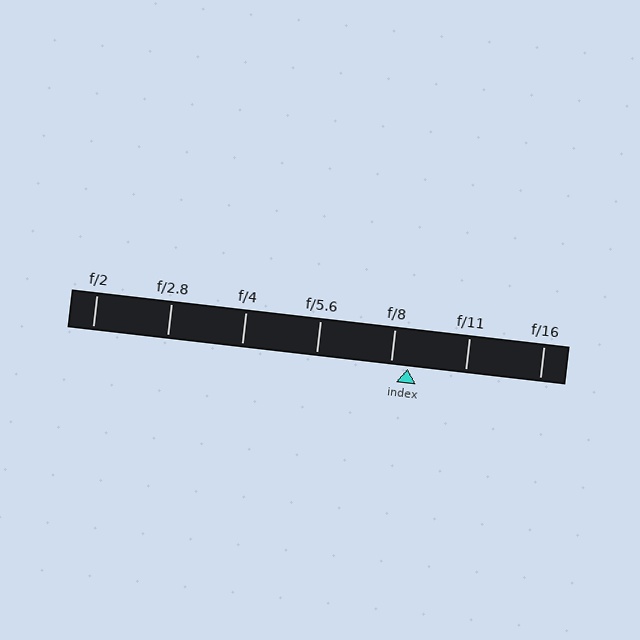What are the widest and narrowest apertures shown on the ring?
The widest aperture shown is f/2 and the narrowest is f/16.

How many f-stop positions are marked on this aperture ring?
There are 7 f-stop positions marked.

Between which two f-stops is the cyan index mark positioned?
The index mark is between f/8 and f/11.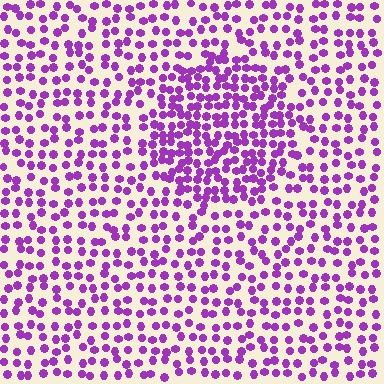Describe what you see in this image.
The image contains small purple elements arranged at two different densities. A circle-shaped region is visible where the elements are more densely packed than the surrounding area.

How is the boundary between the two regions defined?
The boundary is defined by a change in element density (approximately 1.8x ratio). All elements are the same color, size, and shape.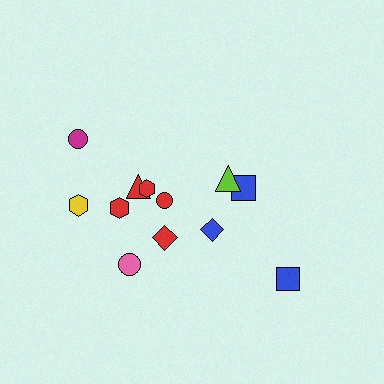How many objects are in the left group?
There are 8 objects.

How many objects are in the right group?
There are 4 objects.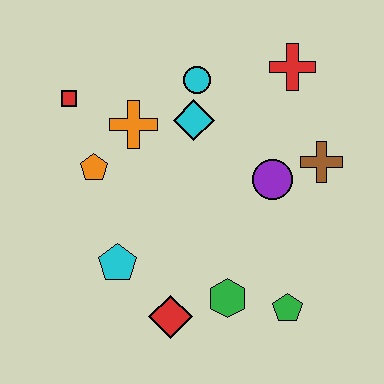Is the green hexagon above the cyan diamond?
No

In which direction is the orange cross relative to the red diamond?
The orange cross is above the red diamond.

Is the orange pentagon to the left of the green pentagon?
Yes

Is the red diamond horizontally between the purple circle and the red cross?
No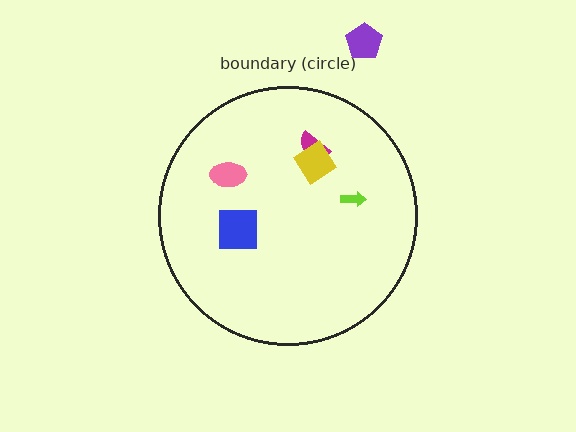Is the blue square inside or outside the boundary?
Inside.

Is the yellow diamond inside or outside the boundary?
Inside.